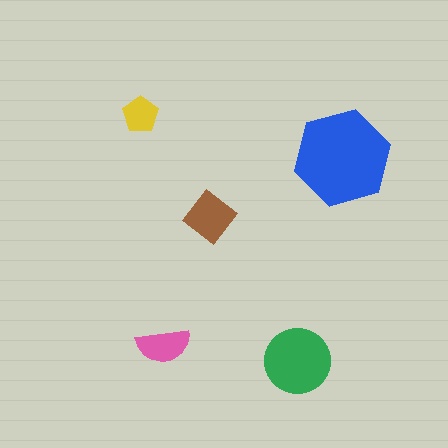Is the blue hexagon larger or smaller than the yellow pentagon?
Larger.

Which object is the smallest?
The yellow pentagon.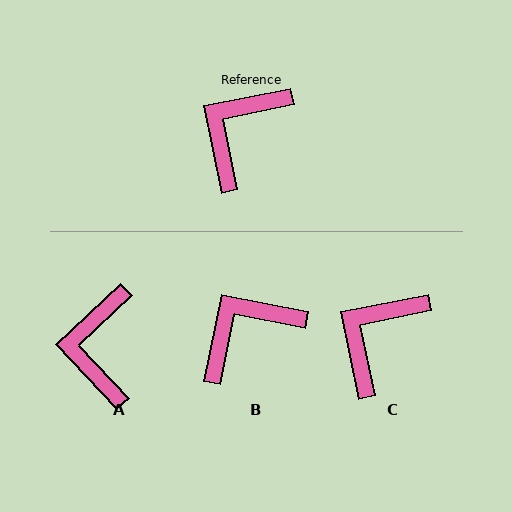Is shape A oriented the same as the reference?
No, it is off by about 32 degrees.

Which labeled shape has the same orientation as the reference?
C.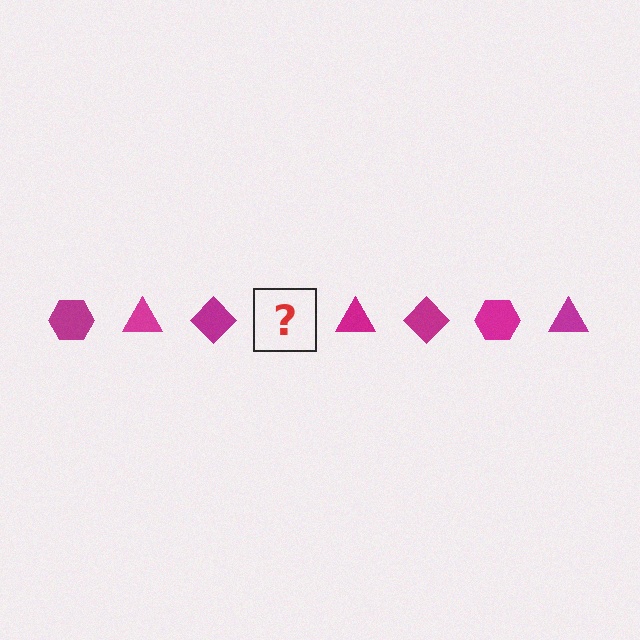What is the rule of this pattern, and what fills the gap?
The rule is that the pattern cycles through hexagon, triangle, diamond shapes in magenta. The gap should be filled with a magenta hexagon.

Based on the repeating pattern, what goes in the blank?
The blank should be a magenta hexagon.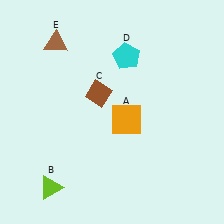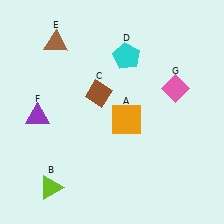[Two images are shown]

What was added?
A purple triangle (F), a pink diamond (G) were added in Image 2.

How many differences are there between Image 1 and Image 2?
There are 2 differences between the two images.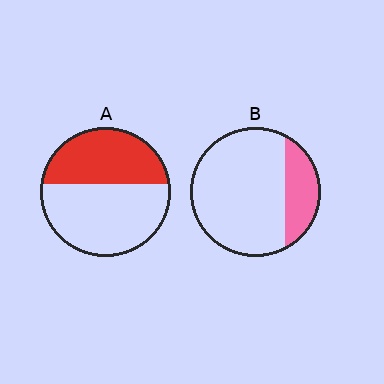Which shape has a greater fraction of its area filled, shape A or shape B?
Shape A.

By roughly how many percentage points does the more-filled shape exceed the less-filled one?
By roughly 20 percentage points (A over B).